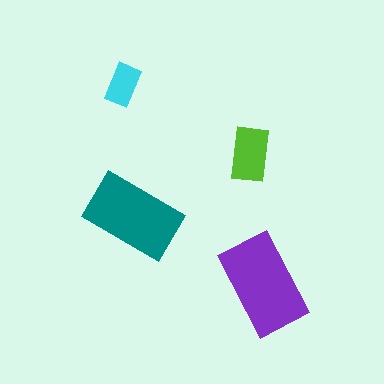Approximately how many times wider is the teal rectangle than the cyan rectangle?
About 2.5 times wider.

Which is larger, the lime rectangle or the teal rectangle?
The teal one.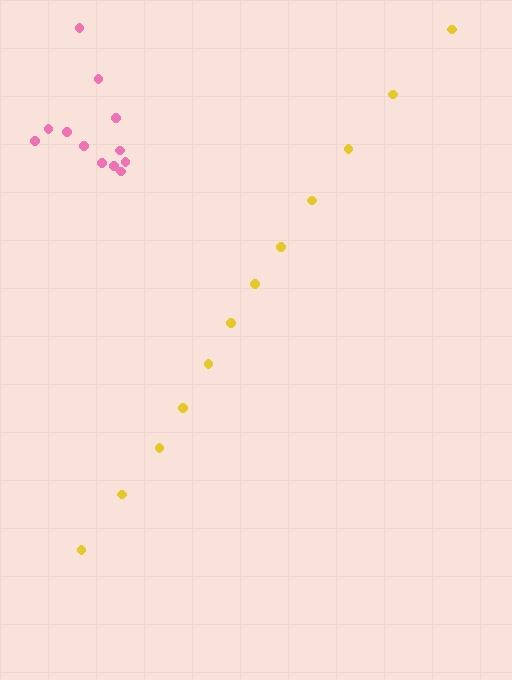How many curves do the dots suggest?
There are 2 distinct paths.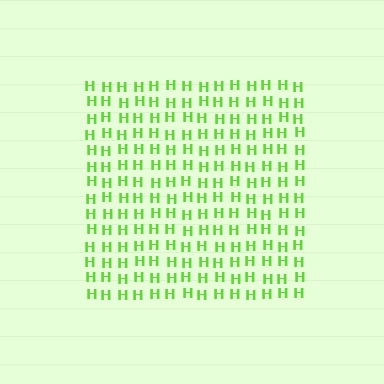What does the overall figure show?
The overall figure shows a square.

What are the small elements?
The small elements are letter H's.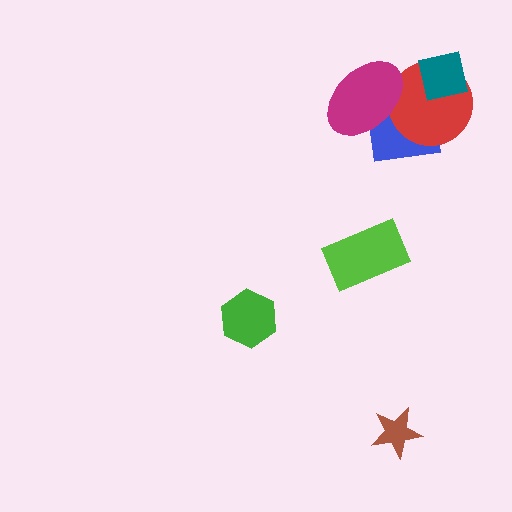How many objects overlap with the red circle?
3 objects overlap with the red circle.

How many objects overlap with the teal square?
1 object overlaps with the teal square.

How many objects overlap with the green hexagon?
0 objects overlap with the green hexagon.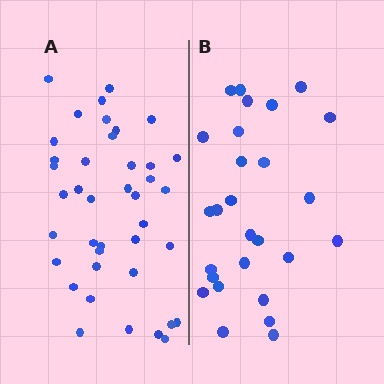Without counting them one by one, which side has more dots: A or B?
Region A (the left region) has more dots.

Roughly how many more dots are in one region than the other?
Region A has approximately 15 more dots than region B.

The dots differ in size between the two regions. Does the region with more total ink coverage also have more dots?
No. Region B has more total ink coverage because its dots are larger, but region A actually contains more individual dots. Total area can be misleading — the number of items is what matters here.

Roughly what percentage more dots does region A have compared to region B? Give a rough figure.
About 50% more.